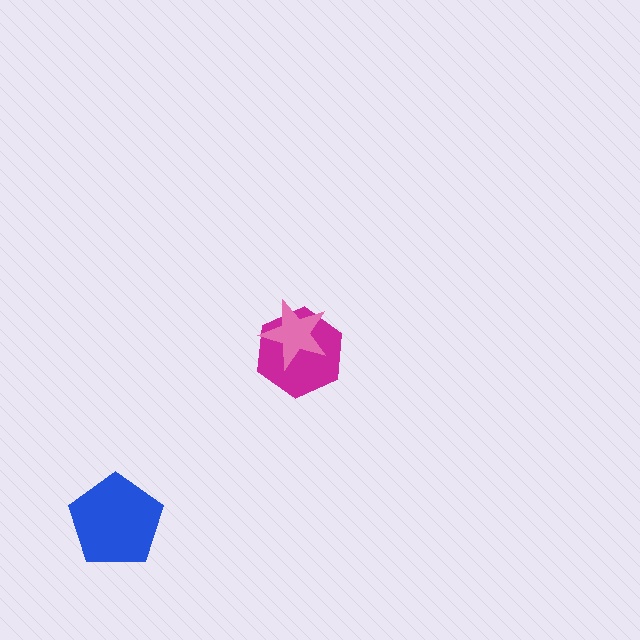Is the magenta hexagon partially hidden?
Yes, it is partially covered by another shape.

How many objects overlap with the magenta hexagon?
1 object overlaps with the magenta hexagon.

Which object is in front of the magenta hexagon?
The pink star is in front of the magenta hexagon.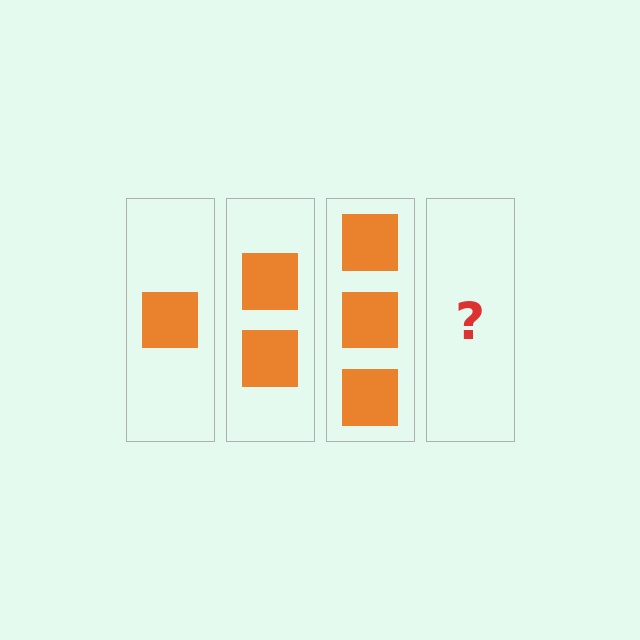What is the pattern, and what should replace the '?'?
The pattern is that each step adds one more square. The '?' should be 4 squares.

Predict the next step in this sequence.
The next step is 4 squares.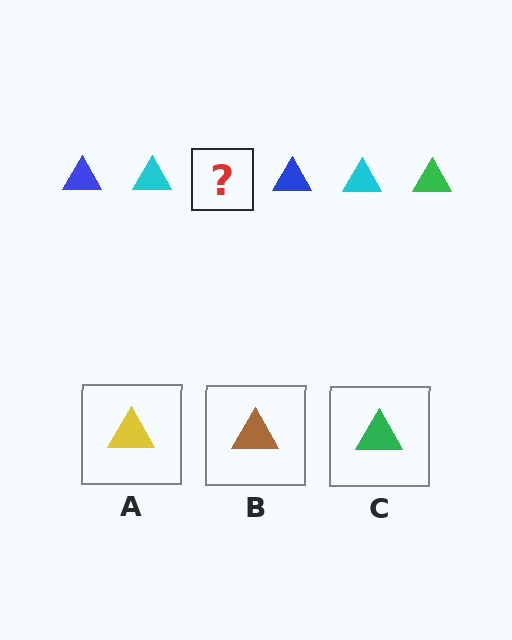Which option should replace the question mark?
Option C.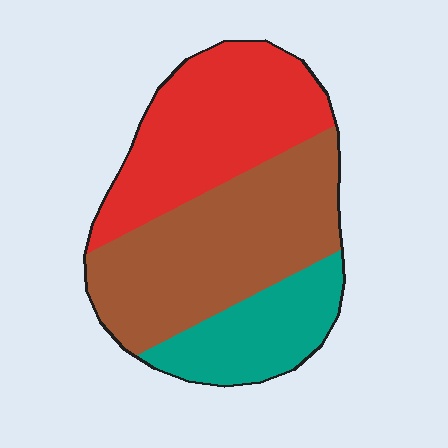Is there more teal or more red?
Red.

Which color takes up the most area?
Brown, at roughly 45%.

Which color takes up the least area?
Teal, at roughly 20%.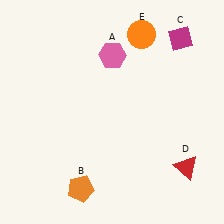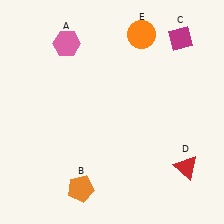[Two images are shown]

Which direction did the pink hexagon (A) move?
The pink hexagon (A) moved left.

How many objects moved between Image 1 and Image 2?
1 object moved between the two images.